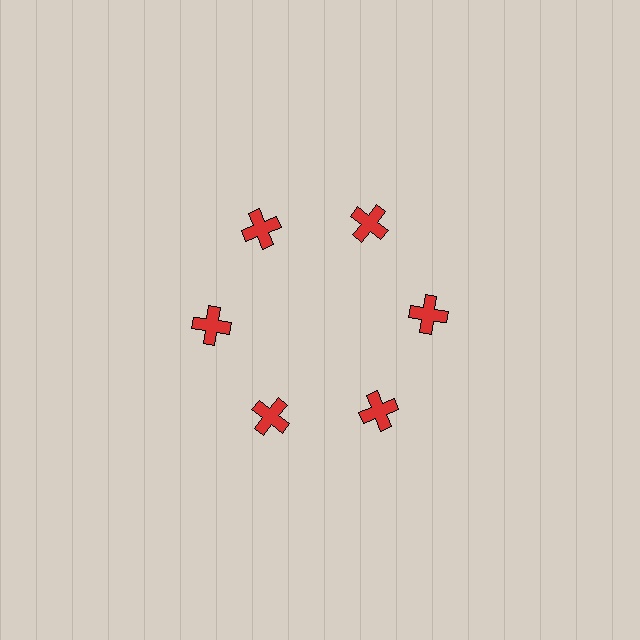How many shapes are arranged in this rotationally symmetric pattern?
There are 6 shapes, arranged in 6 groups of 1.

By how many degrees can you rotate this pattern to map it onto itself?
The pattern maps onto itself every 60 degrees of rotation.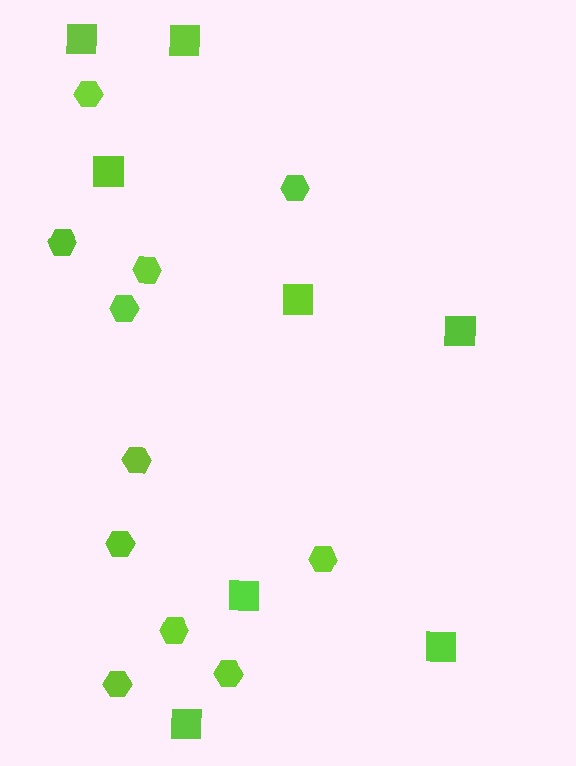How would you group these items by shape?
There are 2 groups: one group of hexagons (11) and one group of squares (8).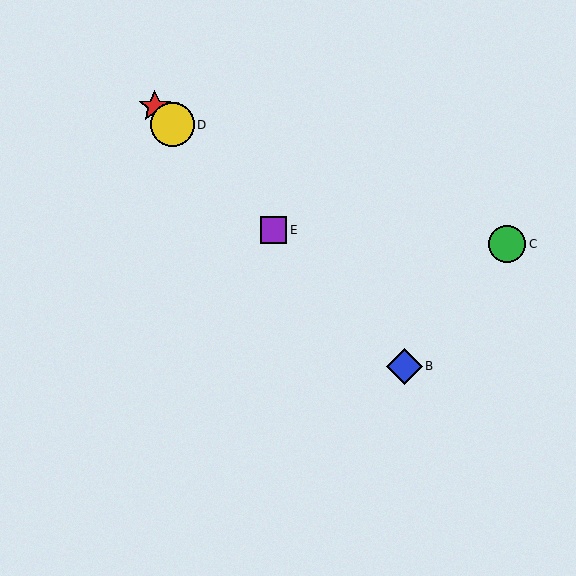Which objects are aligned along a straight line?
Objects A, B, D, E are aligned along a straight line.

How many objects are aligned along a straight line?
4 objects (A, B, D, E) are aligned along a straight line.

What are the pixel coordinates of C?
Object C is at (507, 244).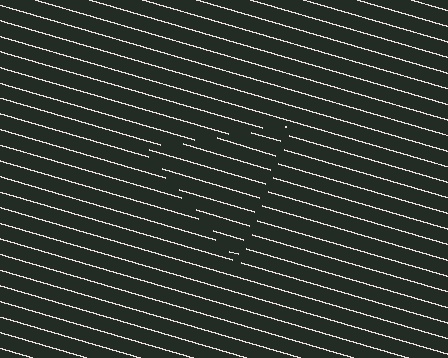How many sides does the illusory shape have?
3 sides — the line-ends trace a triangle.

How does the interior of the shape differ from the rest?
The interior of the shape contains the same grating, shifted by half a period — the contour is defined by the phase discontinuity where line-ends from the inner and outer gratings abut.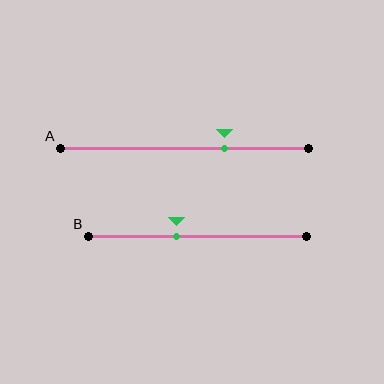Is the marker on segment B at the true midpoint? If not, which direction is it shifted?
No, the marker on segment B is shifted to the left by about 10% of the segment length.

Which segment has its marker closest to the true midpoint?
Segment B has its marker closest to the true midpoint.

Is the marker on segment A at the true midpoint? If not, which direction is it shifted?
No, the marker on segment A is shifted to the right by about 16% of the segment length.